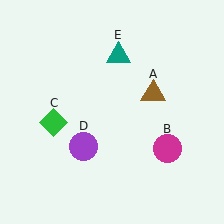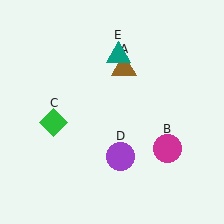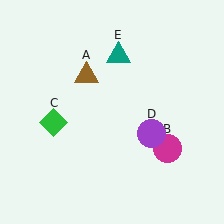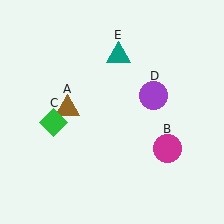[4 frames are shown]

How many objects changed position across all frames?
2 objects changed position: brown triangle (object A), purple circle (object D).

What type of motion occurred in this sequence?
The brown triangle (object A), purple circle (object D) rotated counterclockwise around the center of the scene.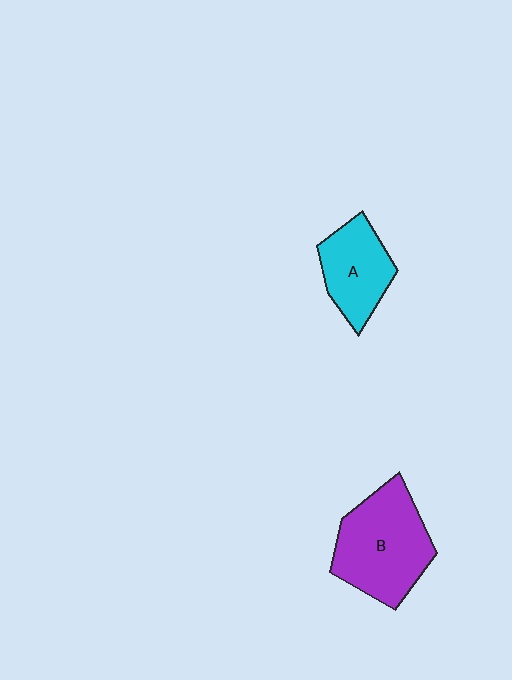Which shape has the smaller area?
Shape A (cyan).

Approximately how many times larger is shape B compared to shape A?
Approximately 1.5 times.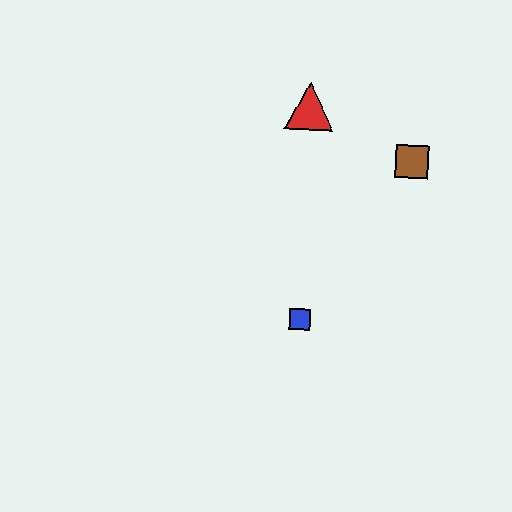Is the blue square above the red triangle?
No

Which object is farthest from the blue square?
The red triangle is farthest from the blue square.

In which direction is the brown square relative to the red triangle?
The brown square is to the right of the red triangle.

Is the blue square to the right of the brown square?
No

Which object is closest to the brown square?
The red triangle is closest to the brown square.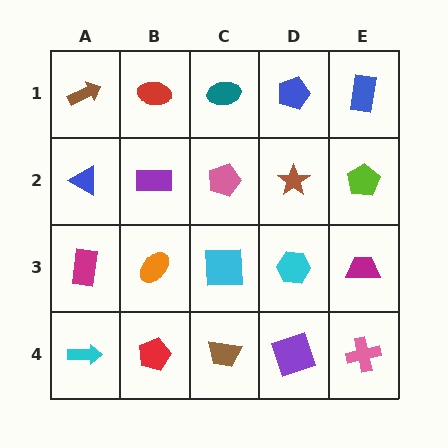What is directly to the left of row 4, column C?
A red pentagon.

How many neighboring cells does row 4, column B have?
3.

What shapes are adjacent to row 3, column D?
A brown star (row 2, column D), a purple square (row 4, column D), a cyan square (row 3, column C), a magenta trapezoid (row 3, column E).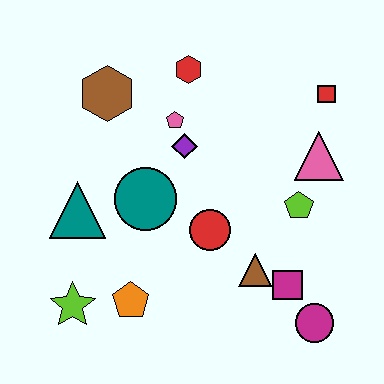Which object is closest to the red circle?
The brown triangle is closest to the red circle.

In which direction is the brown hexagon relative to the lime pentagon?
The brown hexagon is to the left of the lime pentagon.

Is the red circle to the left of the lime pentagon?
Yes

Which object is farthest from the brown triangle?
The brown hexagon is farthest from the brown triangle.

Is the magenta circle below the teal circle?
Yes